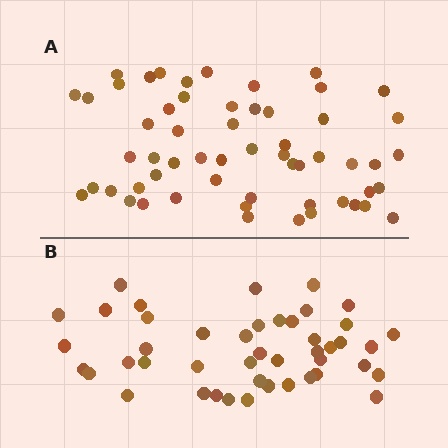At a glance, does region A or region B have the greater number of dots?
Region A (the top region) has more dots.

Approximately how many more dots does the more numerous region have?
Region A has roughly 12 or so more dots than region B.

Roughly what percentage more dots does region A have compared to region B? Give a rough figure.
About 25% more.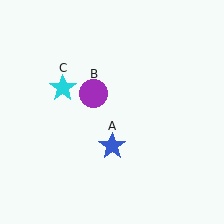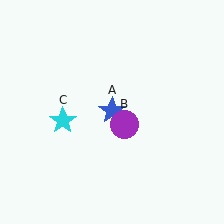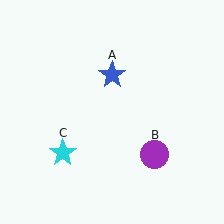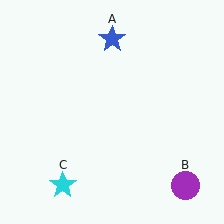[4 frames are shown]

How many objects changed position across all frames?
3 objects changed position: blue star (object A), purple circle (object B), cyan star (object C).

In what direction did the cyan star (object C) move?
The cyan star (object C) moved down.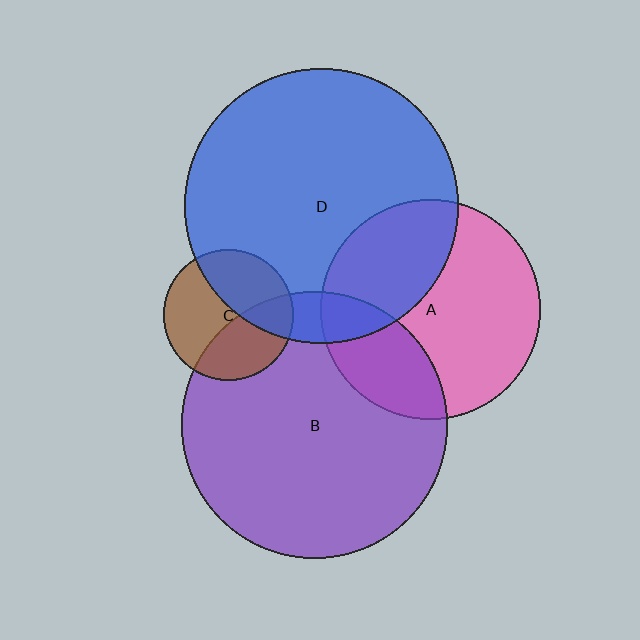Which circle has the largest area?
Circle D (blue).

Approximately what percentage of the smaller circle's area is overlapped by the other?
Approximately 35%.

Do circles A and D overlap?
Yes.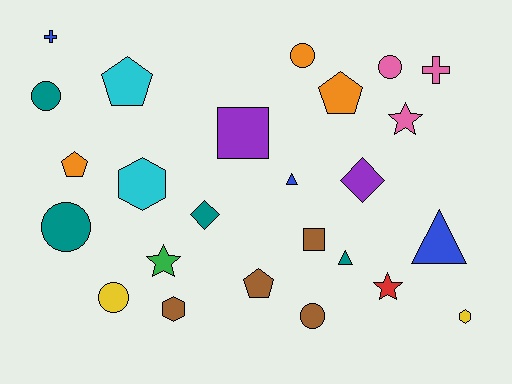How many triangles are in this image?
There are 3 triangles.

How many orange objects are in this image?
There are 3 orange objects.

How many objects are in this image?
There are 25 objects.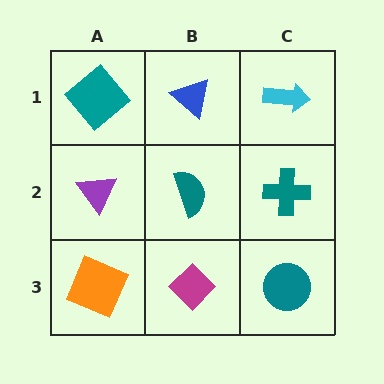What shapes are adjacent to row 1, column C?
A teal cross (row 2, column C), a blue triangle (row 1, column B).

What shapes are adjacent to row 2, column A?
A teal diamond (row 1, column A), an orange square (row 3, column A), a teal semicircle (row 2, column B).